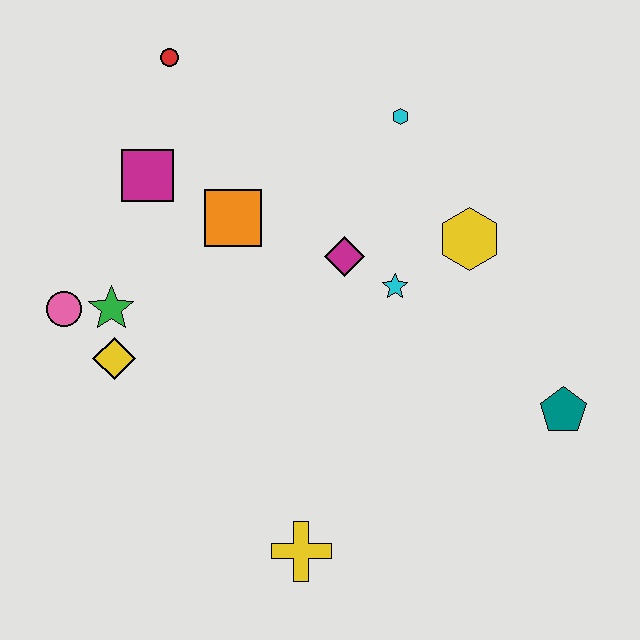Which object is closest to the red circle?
The magenta square is closest to the red circle.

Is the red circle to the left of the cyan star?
Yes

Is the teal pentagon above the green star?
No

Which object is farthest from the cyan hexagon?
The yellow cross is farthest from the cyan hexagon.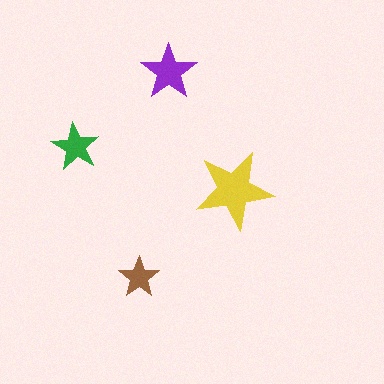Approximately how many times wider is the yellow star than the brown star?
About 2 times wider.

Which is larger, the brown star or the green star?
The green one.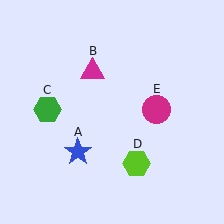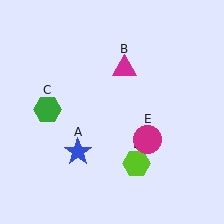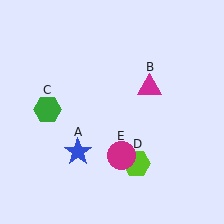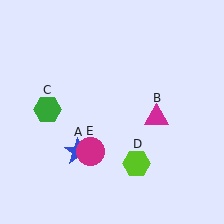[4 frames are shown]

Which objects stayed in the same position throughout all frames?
Blue star (object A) and green hexagon (object C) and lime hexagon (object D) remained stationary.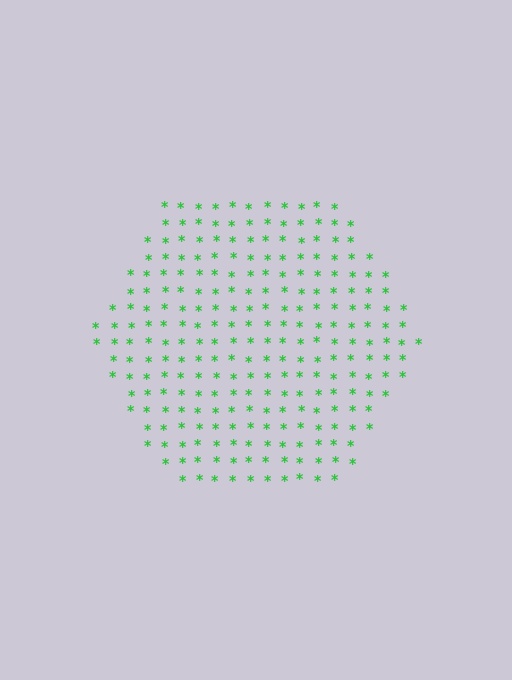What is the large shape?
The large shape is a hexagon.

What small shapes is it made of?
It is made of small asterisks.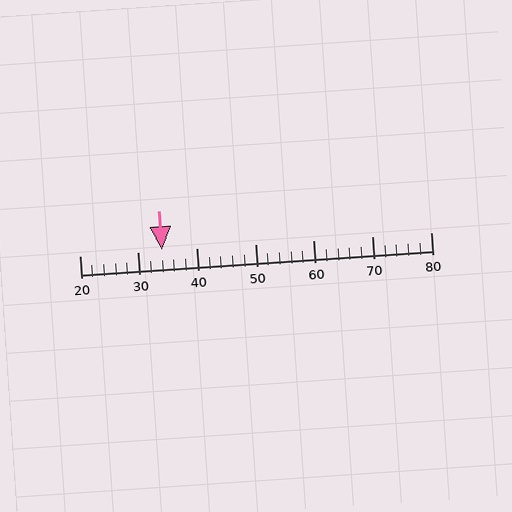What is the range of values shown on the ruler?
The ruler shows values from 20 to 80.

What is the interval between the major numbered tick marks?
The major tick marks are spaced 10 units apart.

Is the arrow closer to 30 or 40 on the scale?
The arrow is closer to 30.